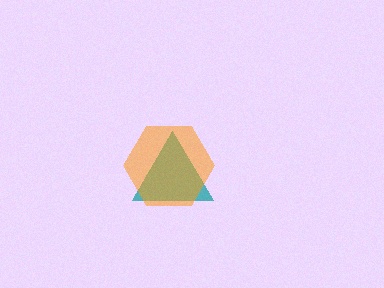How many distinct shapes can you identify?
There are 2 distinct shapes: a teal triangle, an orange hexagon.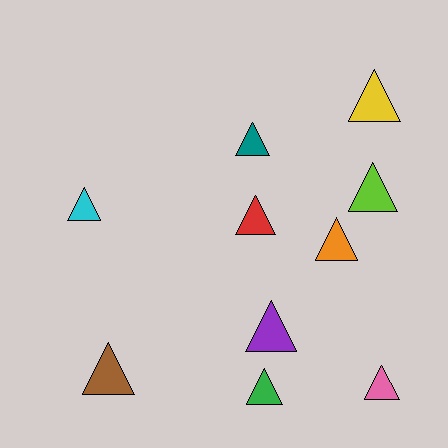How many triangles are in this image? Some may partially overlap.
There are 10 triangles.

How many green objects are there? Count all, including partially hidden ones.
There is 1 green object.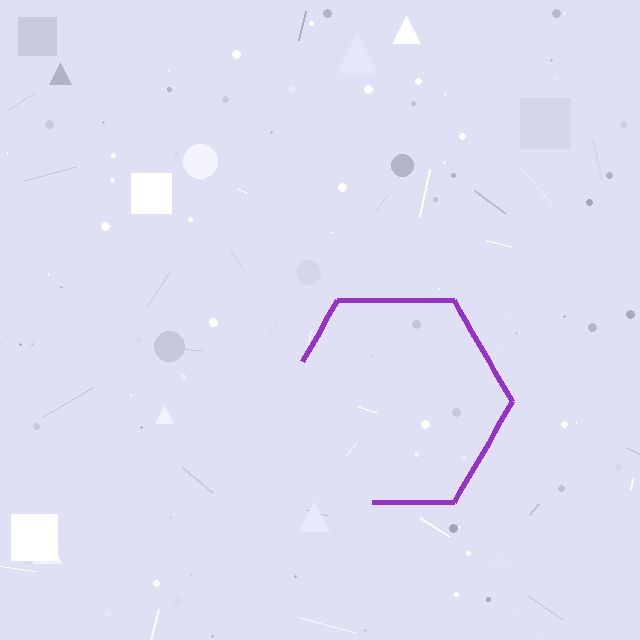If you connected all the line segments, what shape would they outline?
They would outline a hexagon.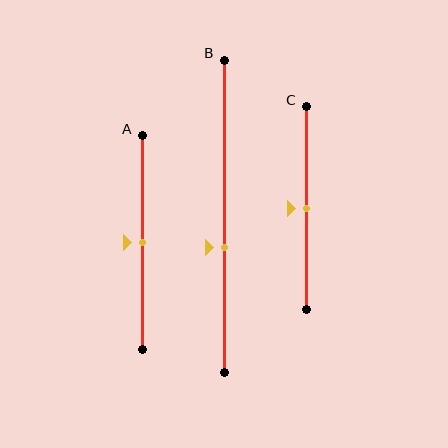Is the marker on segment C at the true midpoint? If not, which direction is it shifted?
Yes, the marker on segment C is at the true midpoint.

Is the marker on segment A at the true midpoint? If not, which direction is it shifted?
Yes, the marker on segment A is at the true midpoint.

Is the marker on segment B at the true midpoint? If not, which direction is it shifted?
No, the marker on segment B is shifted downward by about 10% of the segment length.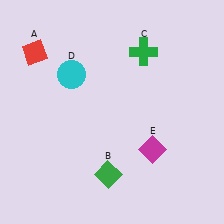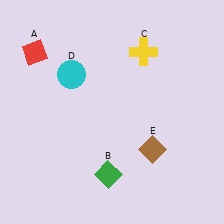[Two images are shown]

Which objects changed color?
C changed from green to yellow. E changed from magenta to brown.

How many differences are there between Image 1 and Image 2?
There are 2 differences between the two images.